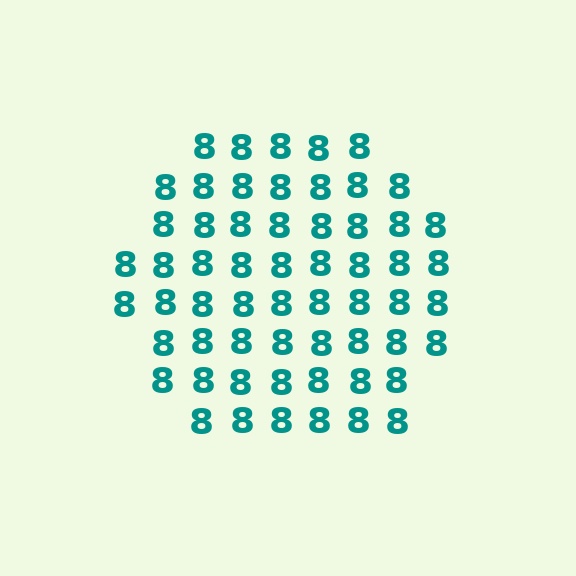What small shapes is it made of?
It is made of small digit 8's.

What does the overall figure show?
The overall figure shows a hexagon.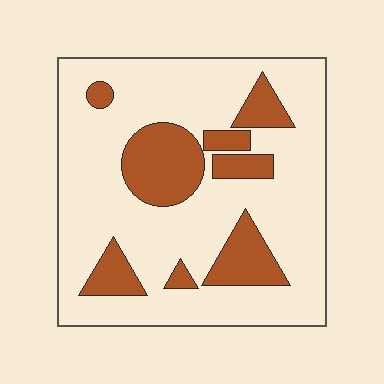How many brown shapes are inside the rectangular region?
8.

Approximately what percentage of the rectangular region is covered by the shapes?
Approximately 25%.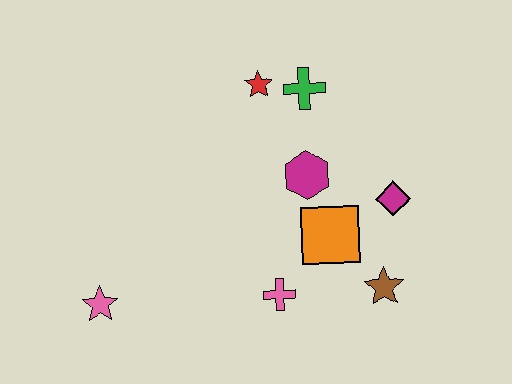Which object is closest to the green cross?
The red star is closest to the green cross.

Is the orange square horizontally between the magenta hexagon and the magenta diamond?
Yes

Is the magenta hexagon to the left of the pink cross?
No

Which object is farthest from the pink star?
The magenta diamond is farthest from the pink star.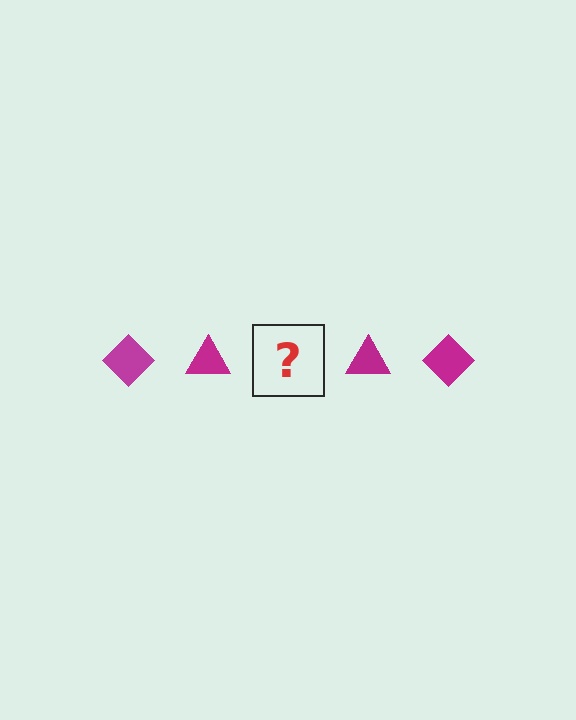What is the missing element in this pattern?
The missing element is a magenta diamond.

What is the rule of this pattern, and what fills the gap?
The rule is that the pattern cycles through diamond, triangle shapes in magenta. The gap should be filled with a magenta diamond.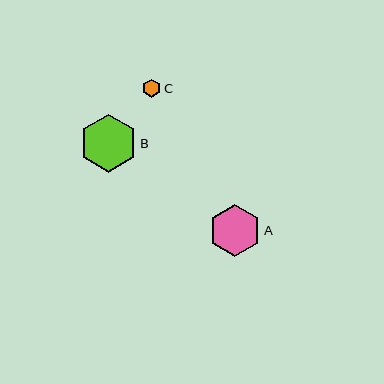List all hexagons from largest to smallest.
From largest to smallest: B, A, C.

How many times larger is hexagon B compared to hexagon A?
Hexagon B is approximately 1.1 times the size of hexagon A.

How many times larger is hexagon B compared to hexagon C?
Hexagon B is approximately 3.2 times the size of hexagon C.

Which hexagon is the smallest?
Hexagon C is the smallest with a size of approximately 18 pixels.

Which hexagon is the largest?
Hexagon B is the largest with a size of approximately 58 pixels.